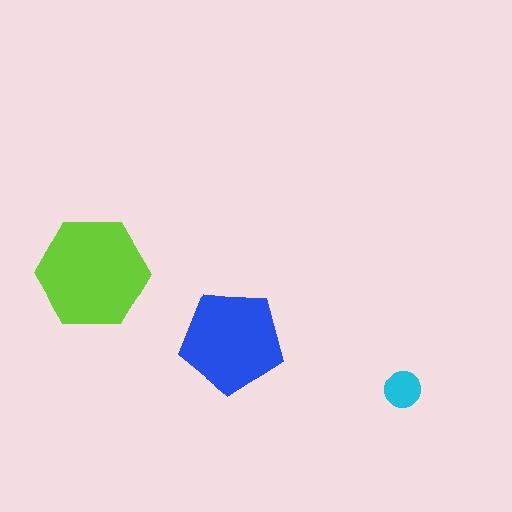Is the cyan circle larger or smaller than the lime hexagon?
Smaller.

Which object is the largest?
The lime hexagon.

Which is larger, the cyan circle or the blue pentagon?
The blue pentagon.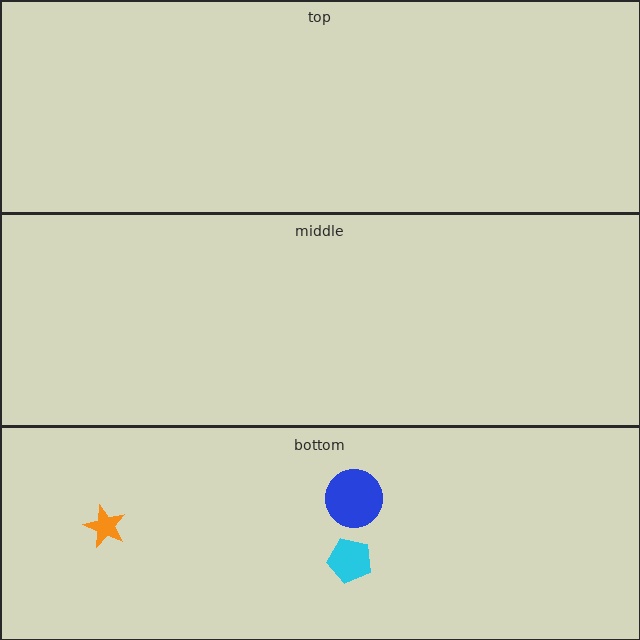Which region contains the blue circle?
The bottom region.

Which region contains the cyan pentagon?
The bottom region.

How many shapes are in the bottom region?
3.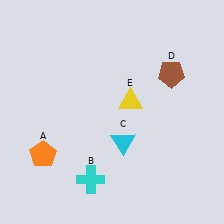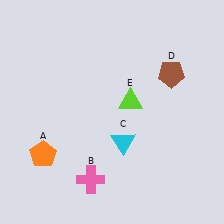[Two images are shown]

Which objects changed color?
B changed from cyan to pink. E changed from yellow to lime.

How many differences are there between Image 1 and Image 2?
There are 2 differences between the two images.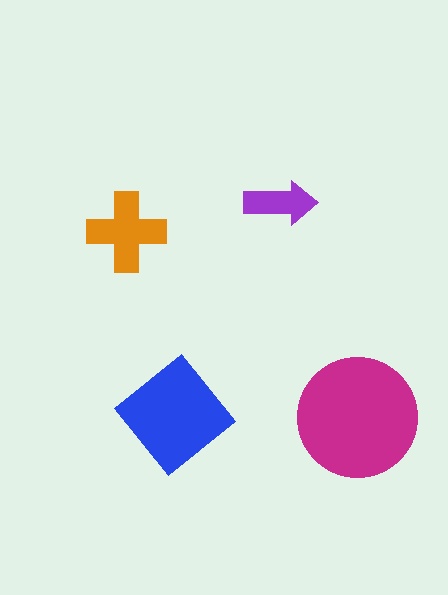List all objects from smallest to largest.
The purple arrow, the orange cross, the blue diamond, the magenta circle.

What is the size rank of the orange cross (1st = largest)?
3rd.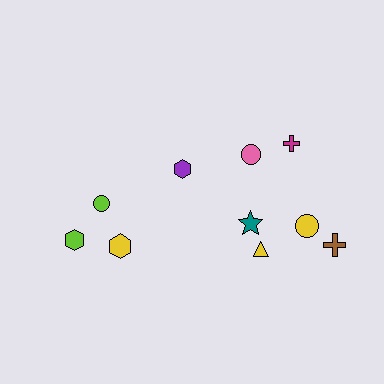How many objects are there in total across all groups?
There are 10 objects.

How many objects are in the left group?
There are 4 objects.